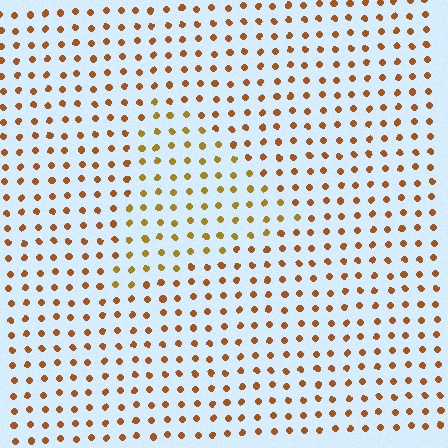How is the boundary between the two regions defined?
The boundary is defined purely by a slight shift in hue (about 22 degrees). Spacing, size, and orientation are identical on both sides.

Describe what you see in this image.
The image is filled with small brown elements in a uniform arrangement. A triangle-shaped region is visible where the elements are tinted to a slightly different hue, forming a subtle color boundary.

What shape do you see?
I see a triangle.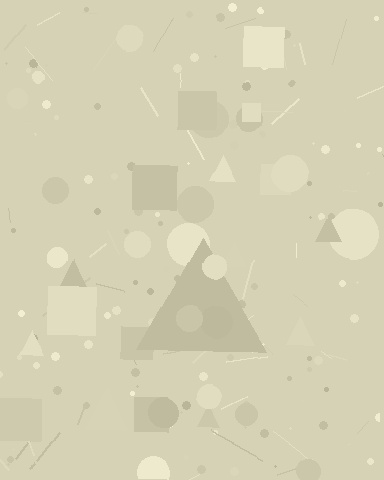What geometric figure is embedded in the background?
A triangle is embedded in the background.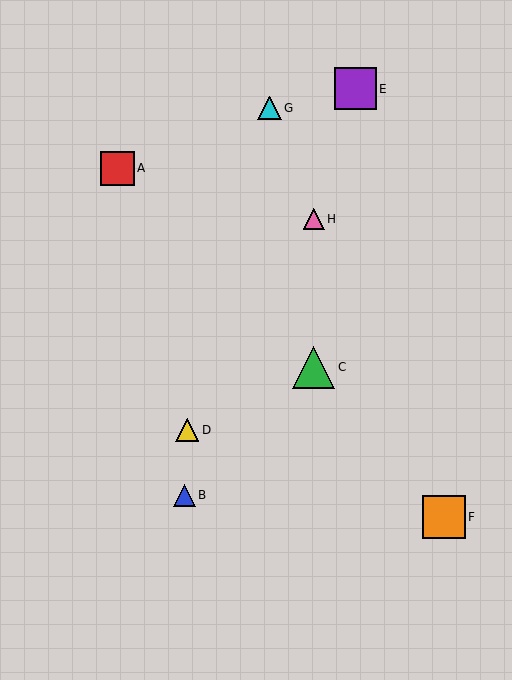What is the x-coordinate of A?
Object A is at x≈117.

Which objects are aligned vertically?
Objects C, H are aligned vertically.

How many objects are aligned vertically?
2 objects (C, H) are aligned vertically.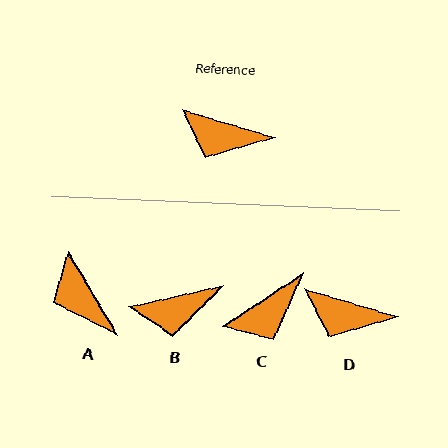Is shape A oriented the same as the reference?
No, it is off by about 43 degrees.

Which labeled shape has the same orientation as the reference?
D.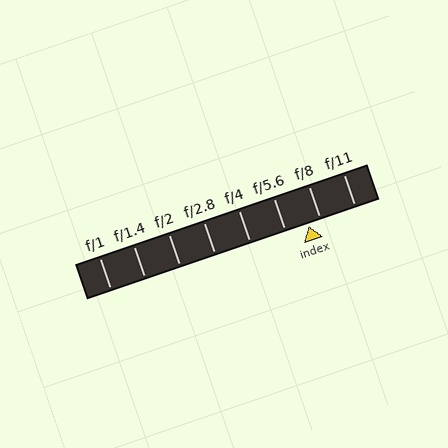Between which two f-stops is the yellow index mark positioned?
The index mark is between f/5.6 and f/8.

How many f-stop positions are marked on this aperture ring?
There are 8 f-stop positions marked.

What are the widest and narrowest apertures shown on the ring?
The widest aperture shown is f/1 and the narrowest is f/11.